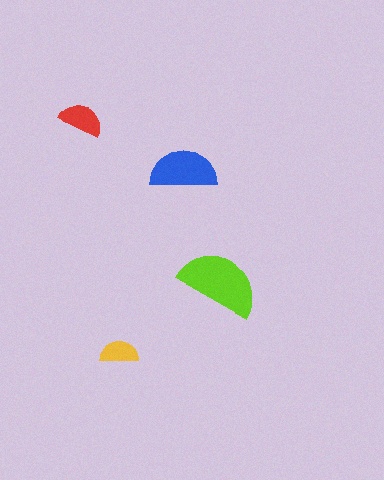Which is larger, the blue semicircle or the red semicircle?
The blue one.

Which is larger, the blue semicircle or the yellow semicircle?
The blue one.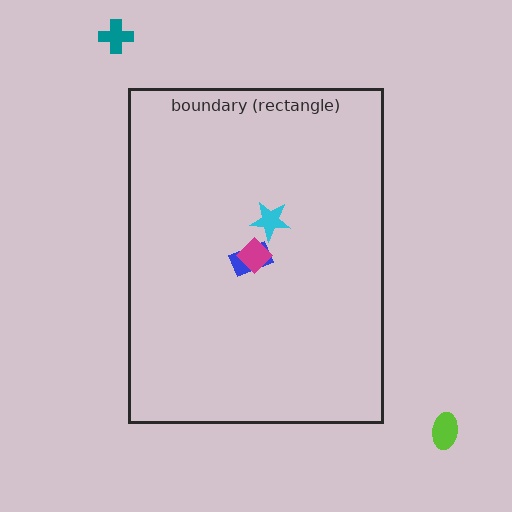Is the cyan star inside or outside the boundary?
Inside.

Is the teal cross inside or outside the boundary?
Outside.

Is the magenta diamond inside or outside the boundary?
Inside.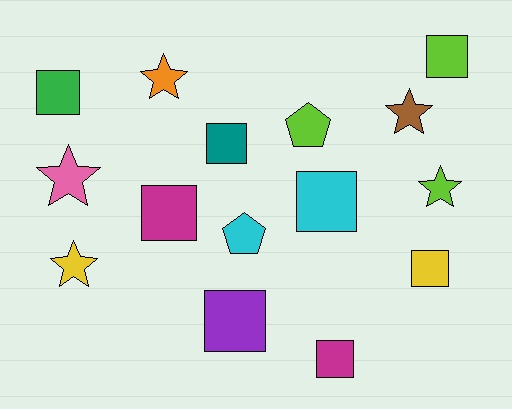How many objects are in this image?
There are 15 objects.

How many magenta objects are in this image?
There are 2 magenta objects.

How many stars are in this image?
There are 5 stars.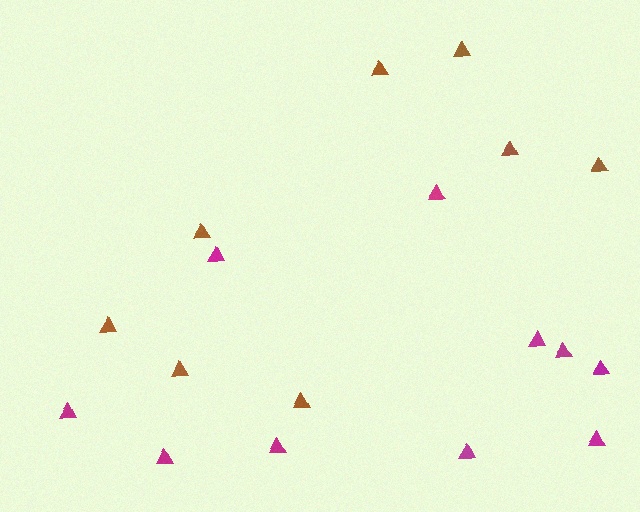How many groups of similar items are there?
There are 2 groups: one group of magenta triangles (10) and one group of brown triangles (8).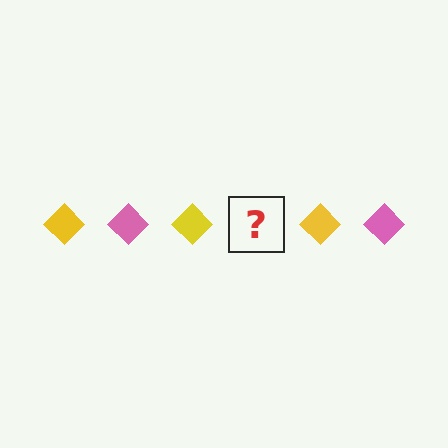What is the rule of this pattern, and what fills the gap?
The rule is that the pattern cycles through yellow, pink diamonds. The gap should be filled with a pink diamond.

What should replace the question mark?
The question mark should be replaced with a pink diamond.